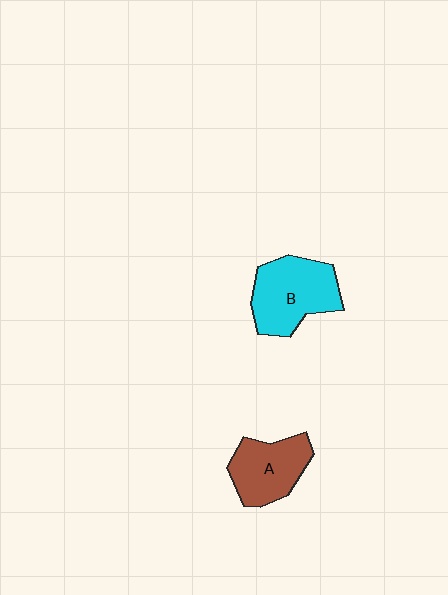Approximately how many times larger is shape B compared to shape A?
Approximately 1.2 times.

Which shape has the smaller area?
Shape A (brown).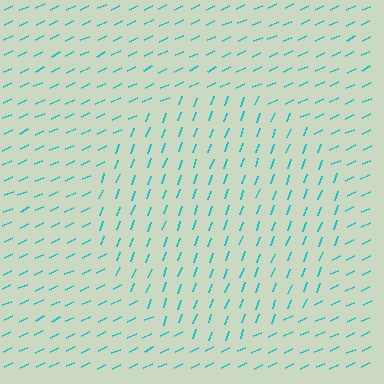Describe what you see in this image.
The image is filled with small cyan line segments. A circle region in the image has lines oriented differently from the surrounding lines, creating a visible texture boundary.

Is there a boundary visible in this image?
Yes, there is a texture boundary formed by a change in line orientation.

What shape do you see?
I see a circle.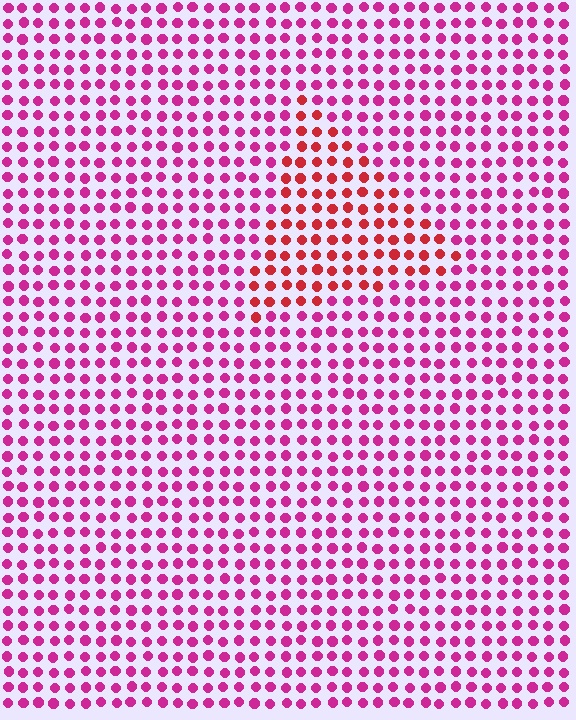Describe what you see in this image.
The image is filled with small magenta elements in a uniform arrangement. A triangle-shaped region is visible where the elements are tinted to a slightly different hue, forming a subtle color boundary.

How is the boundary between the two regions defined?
The boundary is defined purely by a slight shift in hue (about 35 degrees). Spacing, size, and orientation are identical on both sides.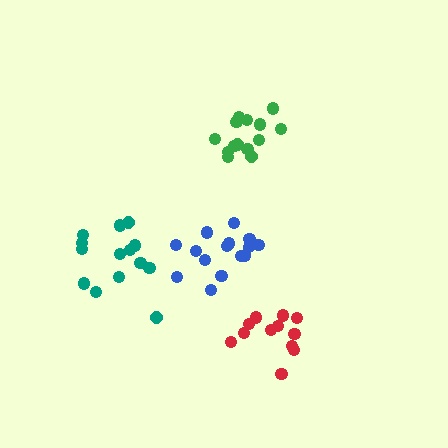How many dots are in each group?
Group 1: 14 dots, Group 2: 12 dots, Group 3: 15 dots, Group 4: 14 dots (55 total).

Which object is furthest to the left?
The teal cluster is leftmost.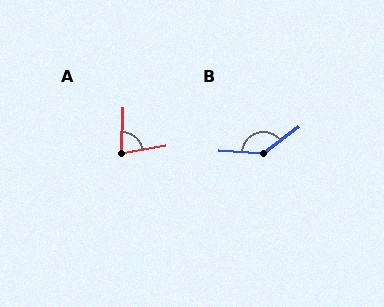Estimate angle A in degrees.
Approximately 78 degrees.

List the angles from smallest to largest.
A (78°), B (139°).